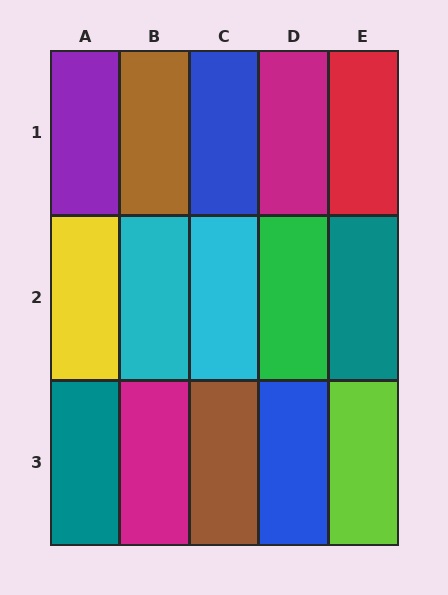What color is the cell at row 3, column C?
Brown.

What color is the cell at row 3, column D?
Blue.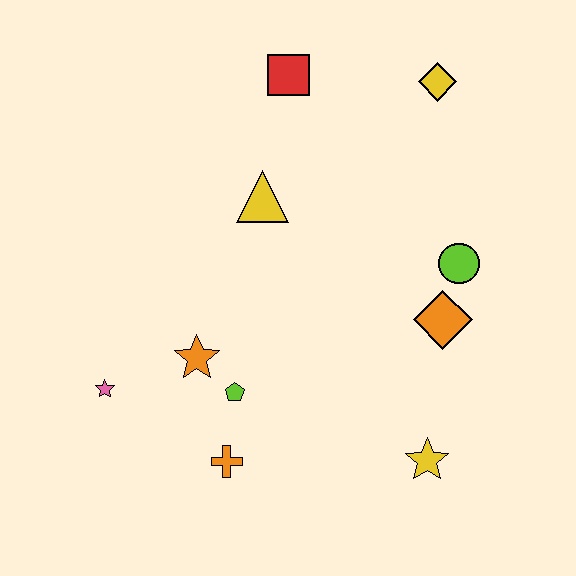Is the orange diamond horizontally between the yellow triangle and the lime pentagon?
No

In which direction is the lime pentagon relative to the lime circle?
The lime pentagon is to the left of the lime circle.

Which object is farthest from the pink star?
The yellow diamond is farthest from the pink star.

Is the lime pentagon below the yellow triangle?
Yes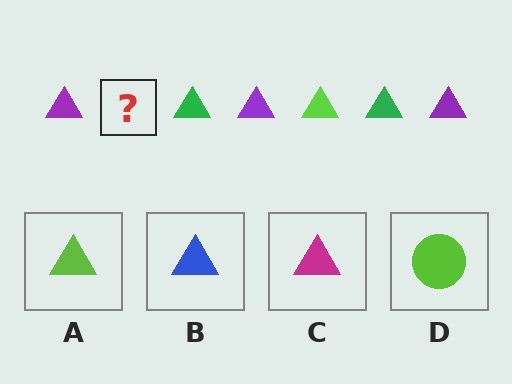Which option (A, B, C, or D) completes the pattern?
A.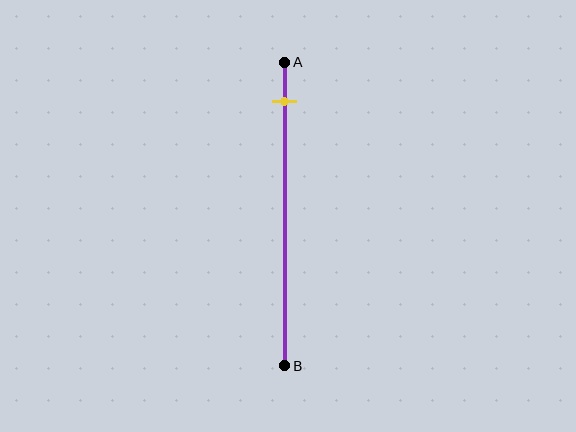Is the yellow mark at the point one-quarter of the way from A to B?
No, the mark is at about 15% from A, not at the 25% one-quarter point.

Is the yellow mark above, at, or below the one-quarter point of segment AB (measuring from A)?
The yellow mark is above the one-quarter point of segment AB.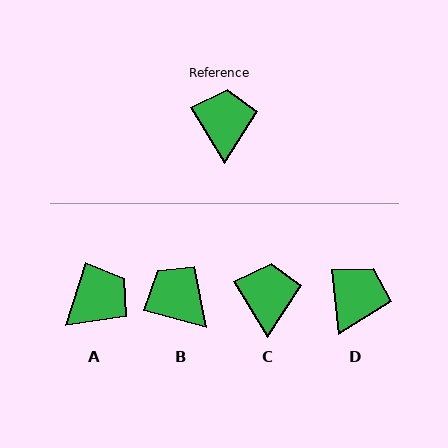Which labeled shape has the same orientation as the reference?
C.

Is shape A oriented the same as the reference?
No, it is off by about 49 degrees.